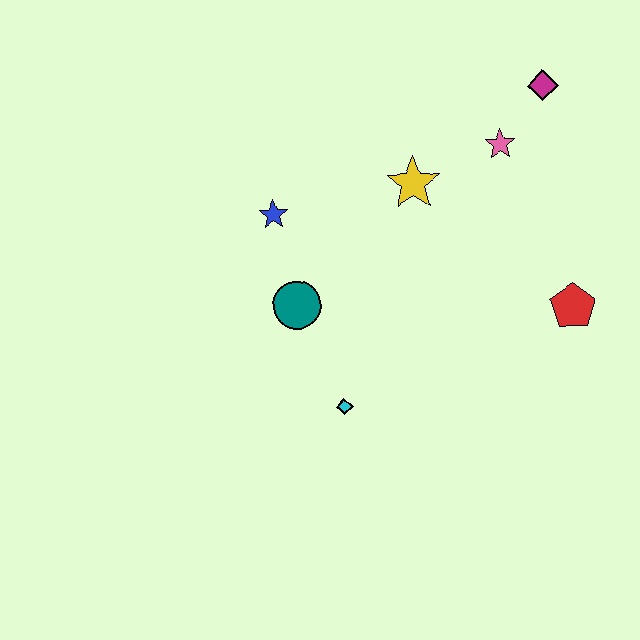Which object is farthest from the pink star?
The cyan diamond is farthest from the pink star.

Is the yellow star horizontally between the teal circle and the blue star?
No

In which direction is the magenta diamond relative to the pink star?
The magenta diamond is above the pink star.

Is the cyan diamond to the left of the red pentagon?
Yes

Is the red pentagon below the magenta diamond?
Yes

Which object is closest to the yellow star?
The pink star is closest to the yellow star.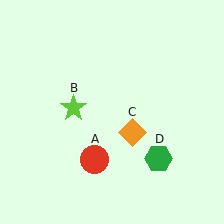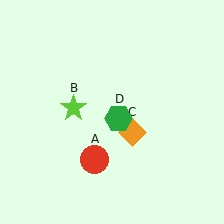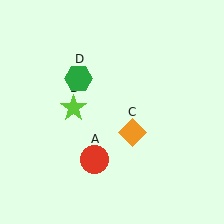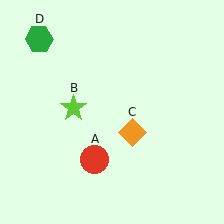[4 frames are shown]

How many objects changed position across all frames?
1 object changed position: green hexagon (object D).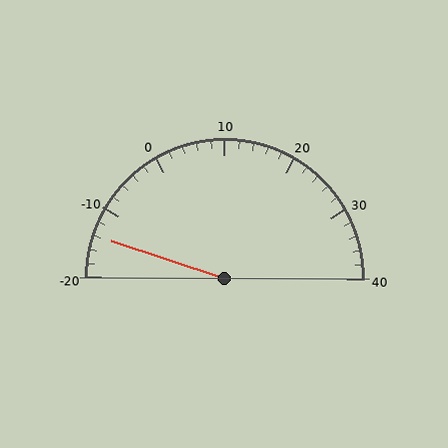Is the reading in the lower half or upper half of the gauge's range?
The reading is in the lower half of the range (-20 to 40).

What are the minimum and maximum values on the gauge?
The gauge ranges from -20 to 40.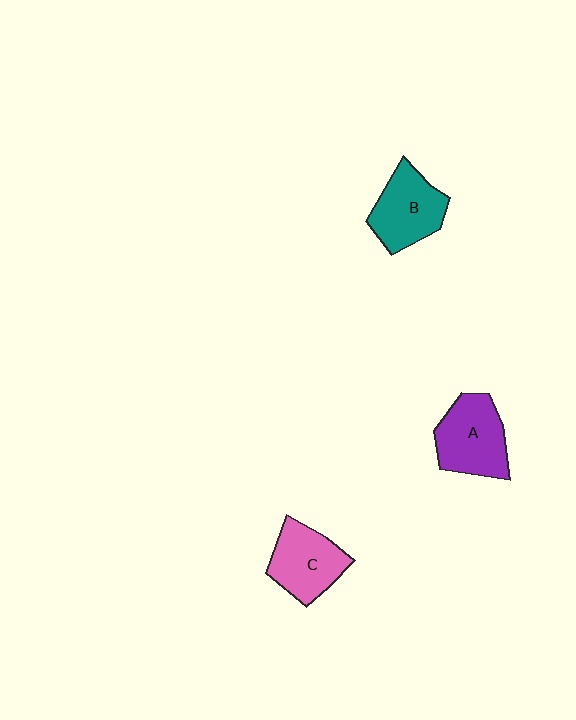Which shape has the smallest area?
Shape C (pink).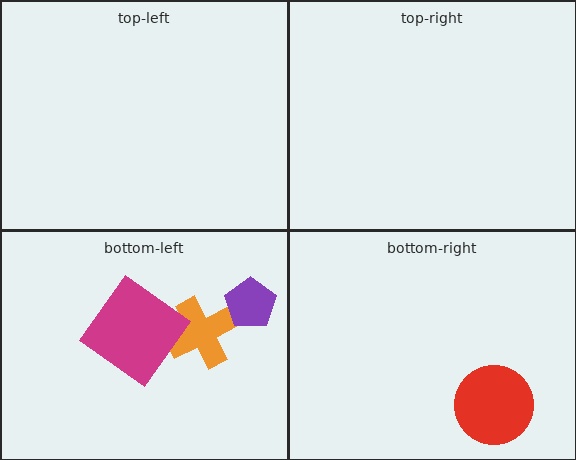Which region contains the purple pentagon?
The bottom-left region.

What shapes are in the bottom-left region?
The orange cross, the purple pentagon, the magenta diamond.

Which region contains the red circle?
The bottom-right region.